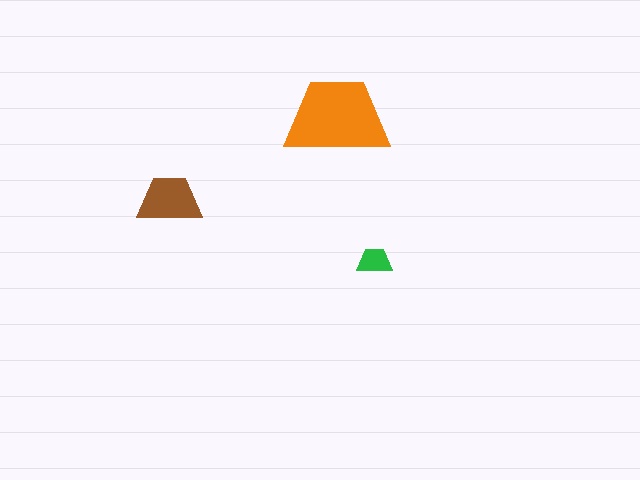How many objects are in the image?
There are 3 objects in the image.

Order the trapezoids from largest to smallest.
the orange one, the brown one, the green one.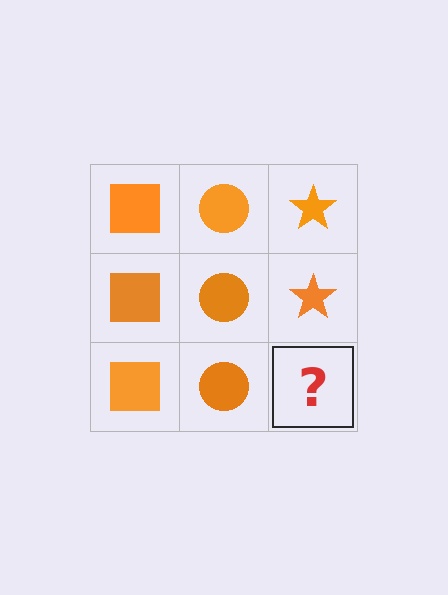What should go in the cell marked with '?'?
The missing cell should contain an orange star.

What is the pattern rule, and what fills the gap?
The rule is that each column has a consistent shape. The gap should be filled with an orange star.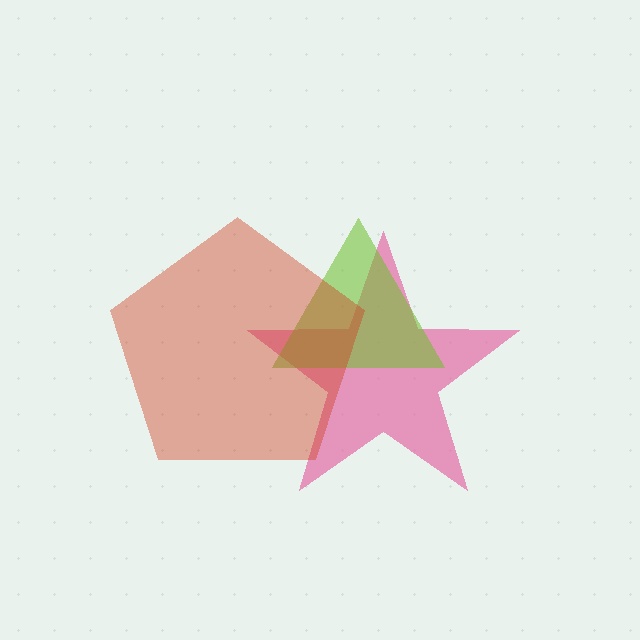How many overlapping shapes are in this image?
There are 3 overlapping shapes in the image.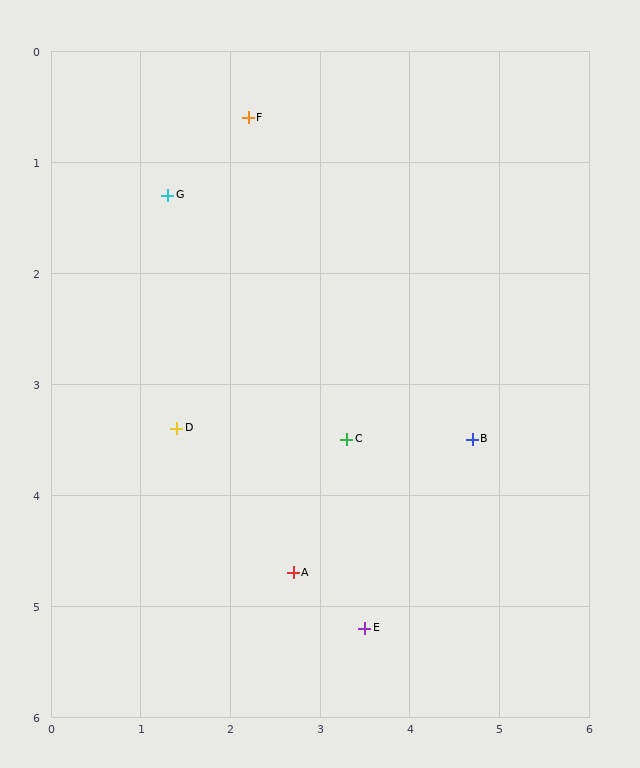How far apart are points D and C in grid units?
Points D and C are about 1.9 grid units apart.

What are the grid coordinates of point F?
Point F is at approximately (2.2, 0.6).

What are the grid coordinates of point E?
Point E is at approximately (3.5, 5.2).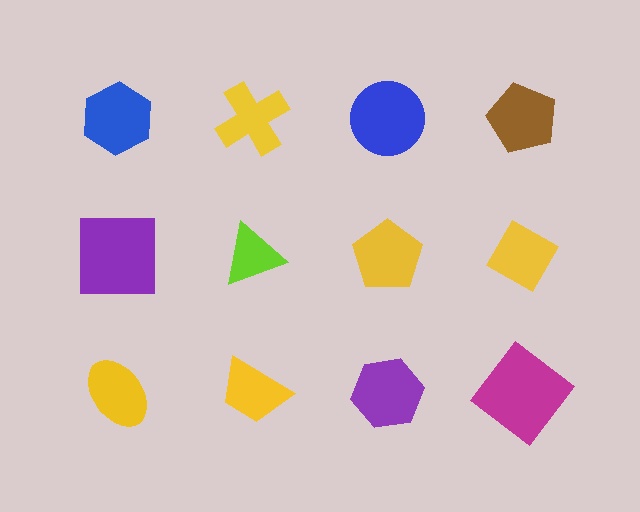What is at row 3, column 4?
A magenta diamond.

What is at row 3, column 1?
A yellow ellipse.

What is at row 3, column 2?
A yellow trapezoid.